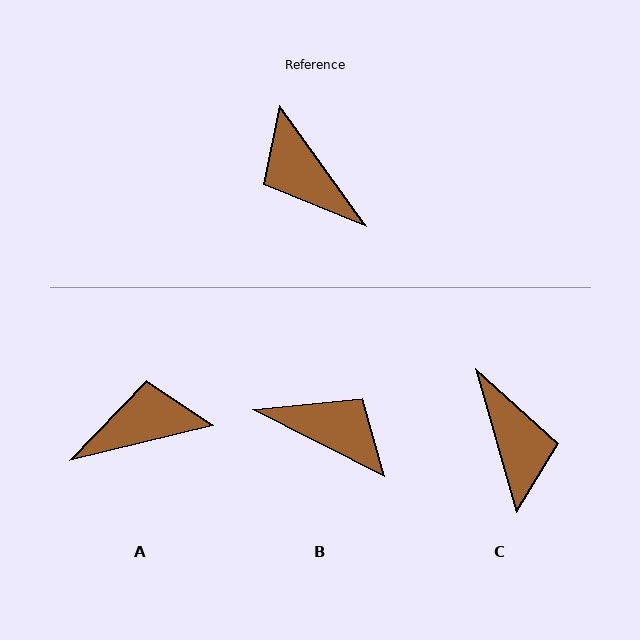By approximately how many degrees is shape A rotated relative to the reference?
Approximately 112 degrees clockwise.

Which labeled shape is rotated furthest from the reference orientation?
C, about 160 degrees away.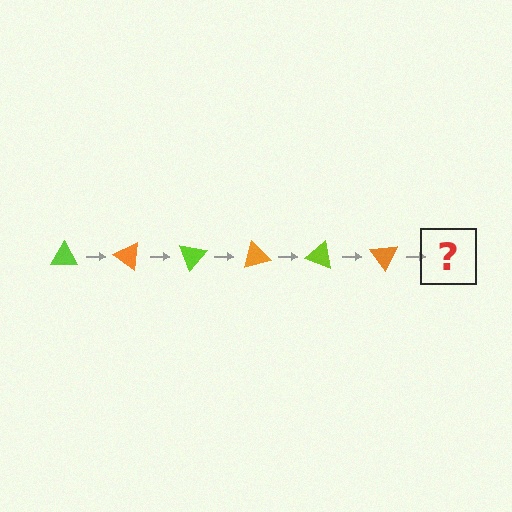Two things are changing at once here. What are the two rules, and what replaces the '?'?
The two rules are that it rotates 35 degrees each step and the color cycles through lime and orange. The '?' should be a lime triangle, rotated 210 degrees from the start.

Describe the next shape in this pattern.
It should be a lime triangle, rotated 210 degrees from the start.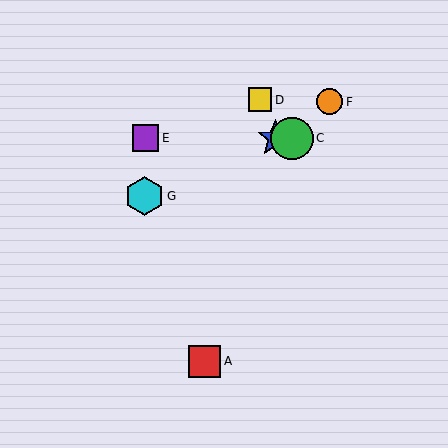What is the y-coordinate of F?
Object F is at y≈102.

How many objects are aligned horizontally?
3 objects (B, C, E) are aligned horizontally.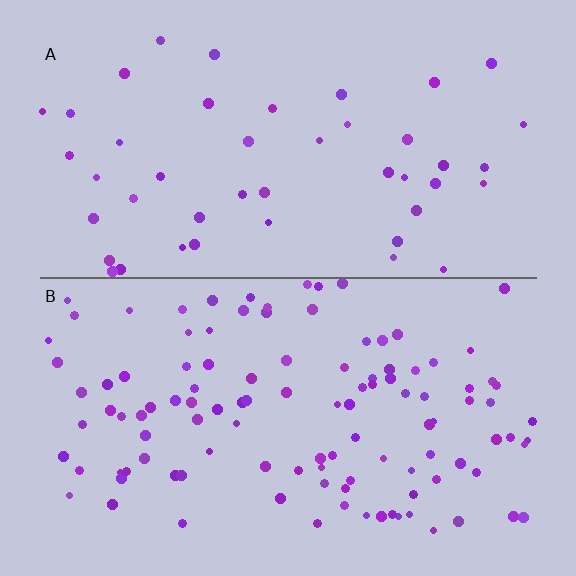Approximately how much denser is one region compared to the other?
Approximately 2.5× — region B over region A.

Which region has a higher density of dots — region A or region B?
B (the bottom).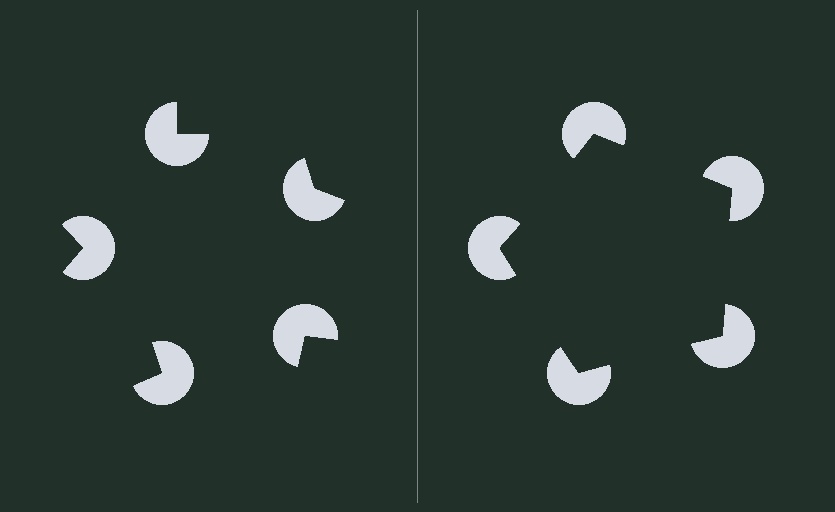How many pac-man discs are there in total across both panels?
10 — 5 on each side.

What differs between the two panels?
The pac-man discs are positioned identically on both sides; only the wedge orientations differ. On the right they align to a pentagon; on the left they are misaligned.